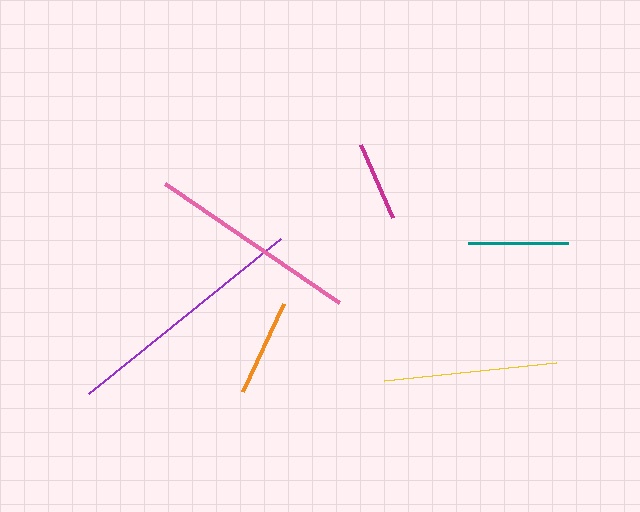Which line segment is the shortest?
The magenta line is the shortest at approximately 80 pixels.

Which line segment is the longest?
The purple line is the longest at approximately 246 pixels.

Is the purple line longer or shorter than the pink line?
The purple line is longer than the pink line.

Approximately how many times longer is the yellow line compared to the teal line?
The yellow line is approximately 1.7 times the length of the teal line.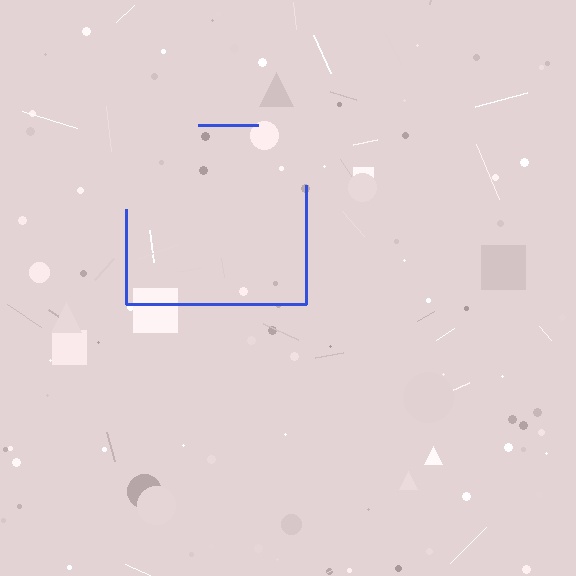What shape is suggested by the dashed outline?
The dashed outline suggests a square.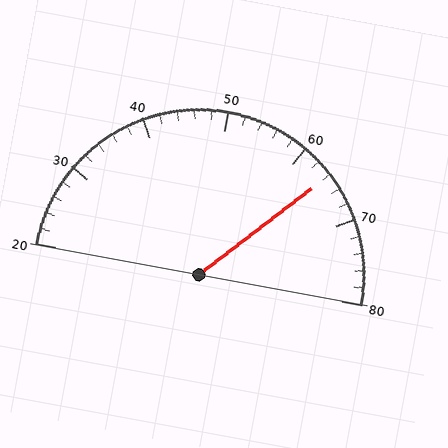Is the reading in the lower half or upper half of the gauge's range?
The reading is in the upper half of the range (20 to 80).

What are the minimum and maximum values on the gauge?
The gauge ranges from 20 to 80.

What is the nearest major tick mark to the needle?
The nearest major tick mark is 60.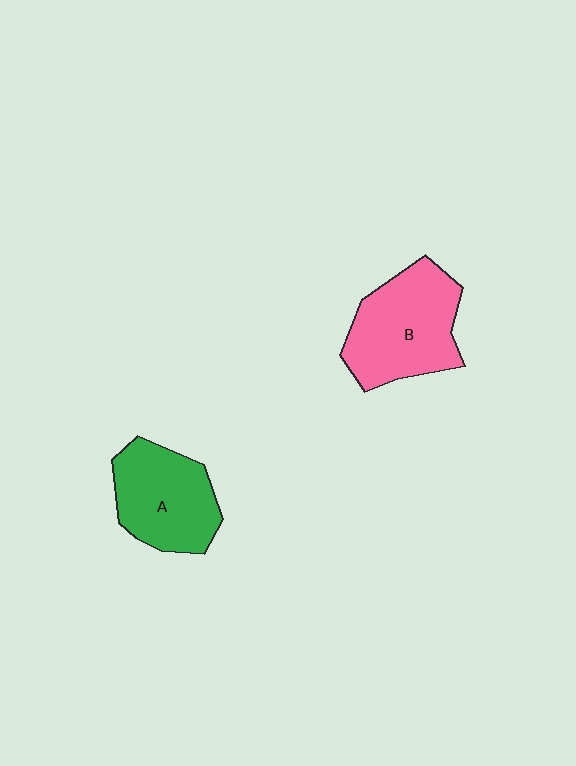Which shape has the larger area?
Shape B (pink).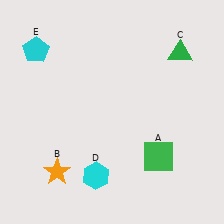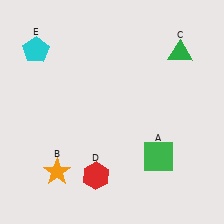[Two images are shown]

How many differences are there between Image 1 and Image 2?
There is 1 difference between the two images.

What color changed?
The hexagon (D) changed from cyan in Image 1 to red in Image 2.